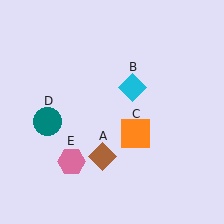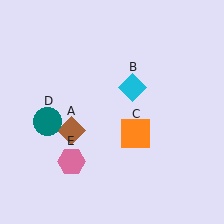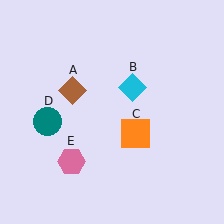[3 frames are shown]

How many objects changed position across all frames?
1 object changed position: brown diamond (object A).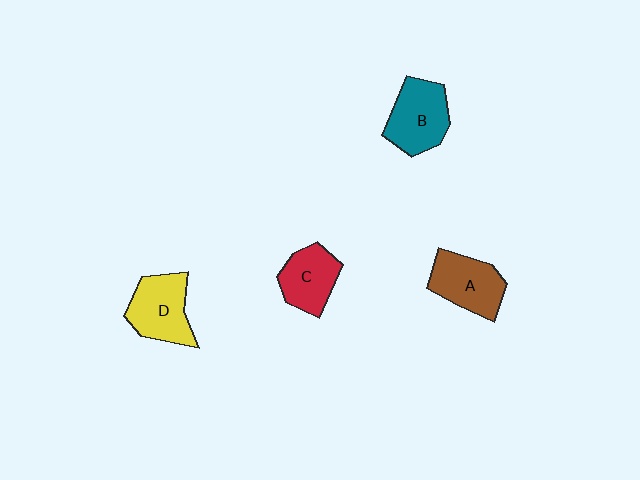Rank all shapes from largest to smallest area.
From largest to smallest: B (teal), D (yellow), A (brown), C (red).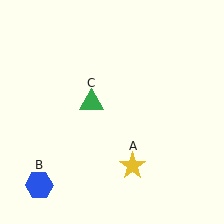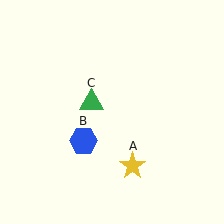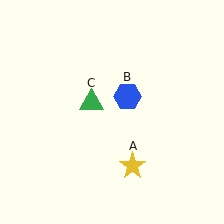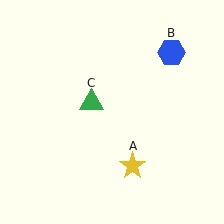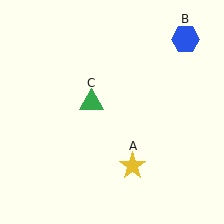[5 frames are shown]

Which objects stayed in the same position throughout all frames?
Yellow star (object A) and green triangle (object C) remained stationary.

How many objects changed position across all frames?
1 object changed position: blue hexagon (object B).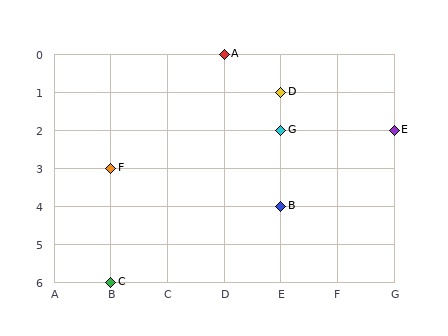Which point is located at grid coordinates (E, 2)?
Point G is at (E, 2).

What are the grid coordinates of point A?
Point A is at grid coordinates (D, 0).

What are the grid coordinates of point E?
Point E is at grid coordinates (G, 2).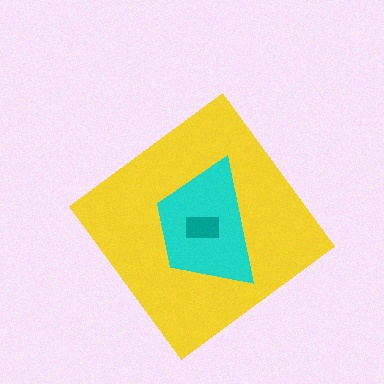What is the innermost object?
The teal rectangle.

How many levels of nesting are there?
3.